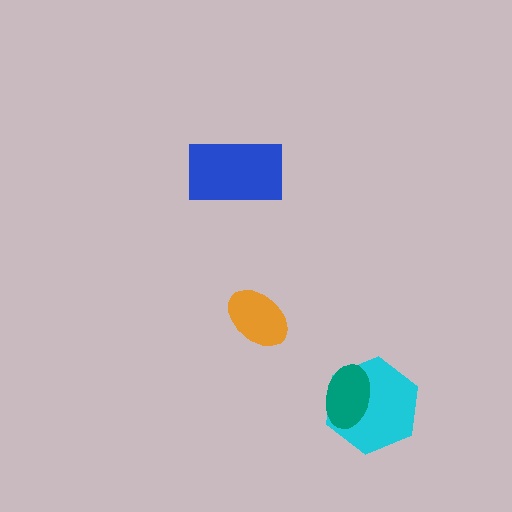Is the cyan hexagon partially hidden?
Yes, it is partially covered by another shape.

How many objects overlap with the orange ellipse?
0 objects overlap with the orange ellipse.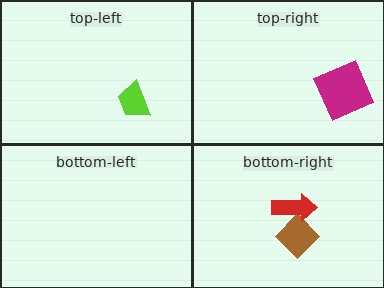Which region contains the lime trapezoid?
The top-left region.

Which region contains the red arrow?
The bottom-right region.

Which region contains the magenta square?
The top-right region.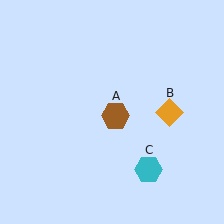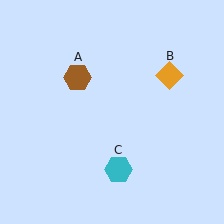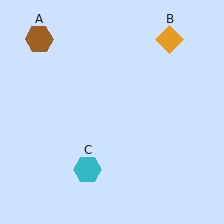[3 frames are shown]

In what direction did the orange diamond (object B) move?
The orange diamond (object B) moved up.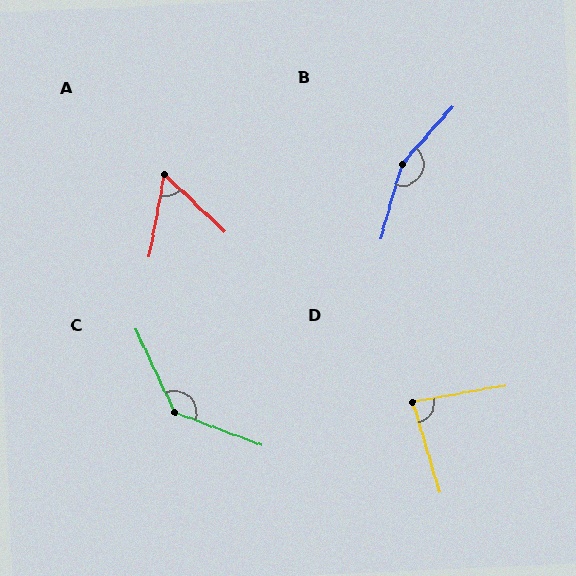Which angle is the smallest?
A, at approximately 58 degrees.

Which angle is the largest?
B, at approximately 154 degrees.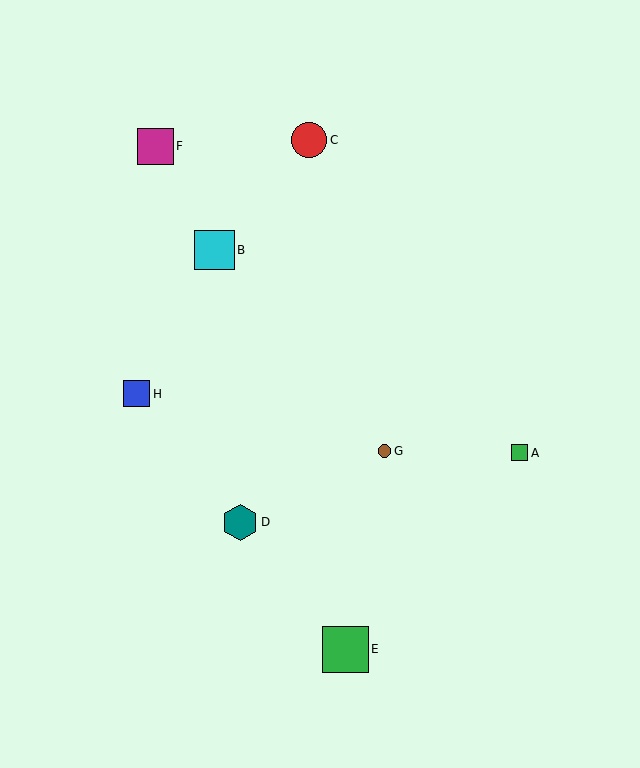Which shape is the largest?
The green square (labeled E) is the largest.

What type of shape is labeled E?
Shape E is a green square.